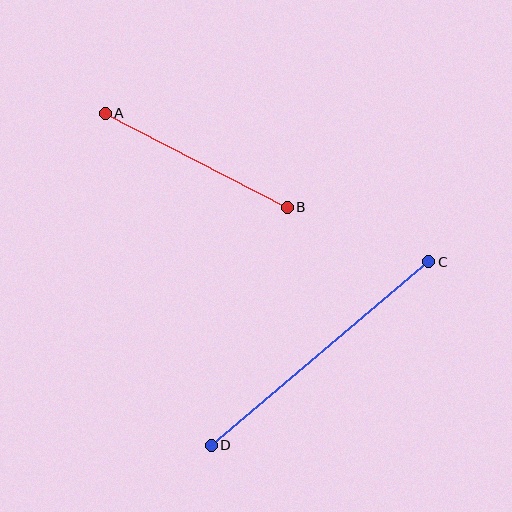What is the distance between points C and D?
The distance is approximately 285 pixels.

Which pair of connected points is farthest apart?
Points C and D are farthest apart.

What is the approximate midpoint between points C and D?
The midpoint is at approximately (320, 353) pixels.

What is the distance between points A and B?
The distance is approximately 205 pixels.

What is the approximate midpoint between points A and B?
The midpoint is at approximately (196, 160) pixels.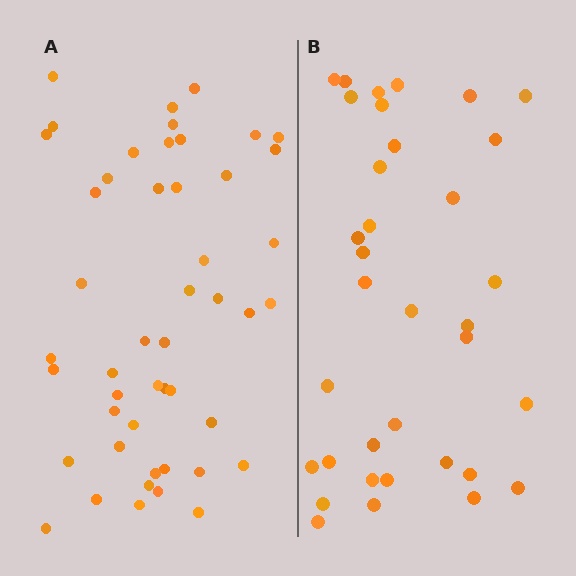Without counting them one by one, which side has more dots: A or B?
Region A (the left region) has more dots.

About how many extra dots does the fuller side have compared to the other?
Region A has approximately 15 more dots than region B.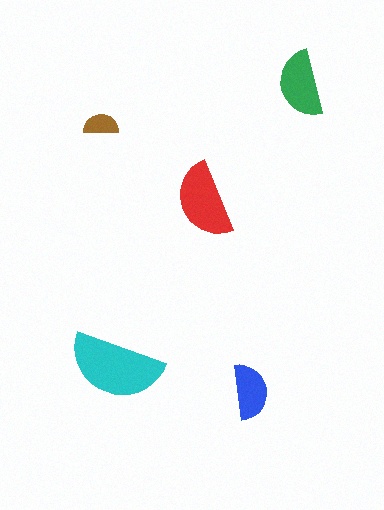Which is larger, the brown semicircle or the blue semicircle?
The blue one.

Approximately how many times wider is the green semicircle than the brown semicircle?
About 2 times wider.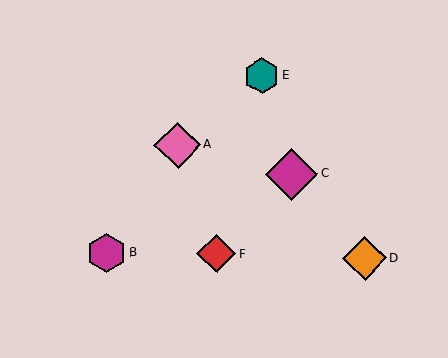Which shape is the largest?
The magenta diamond (labeled C) is the largest.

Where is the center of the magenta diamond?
The center of the magenta diamond is at (291, 174).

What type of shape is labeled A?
Shape A is a pink diamond.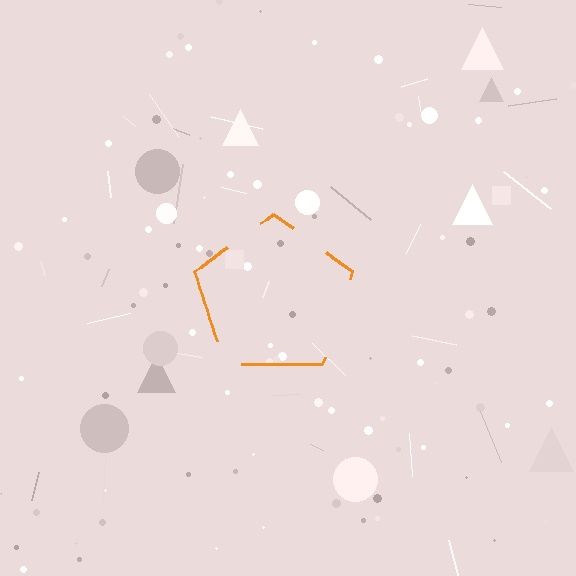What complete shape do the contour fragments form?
The contour fragments form a pentagon.